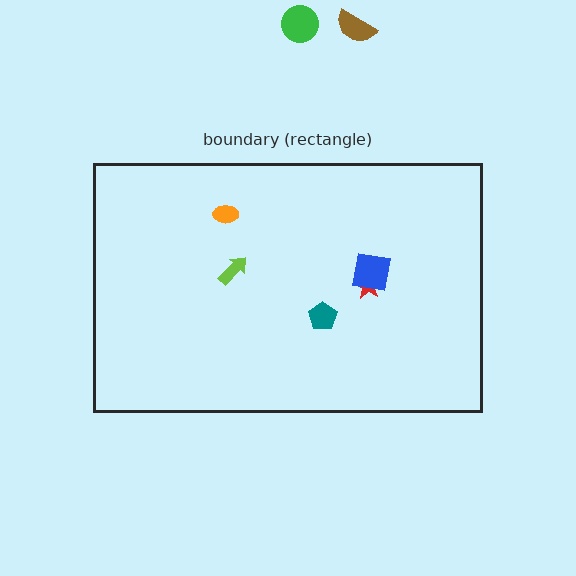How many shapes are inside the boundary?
5 inside, 2 outside.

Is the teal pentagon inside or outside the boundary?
Inside.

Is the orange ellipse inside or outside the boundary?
Inside.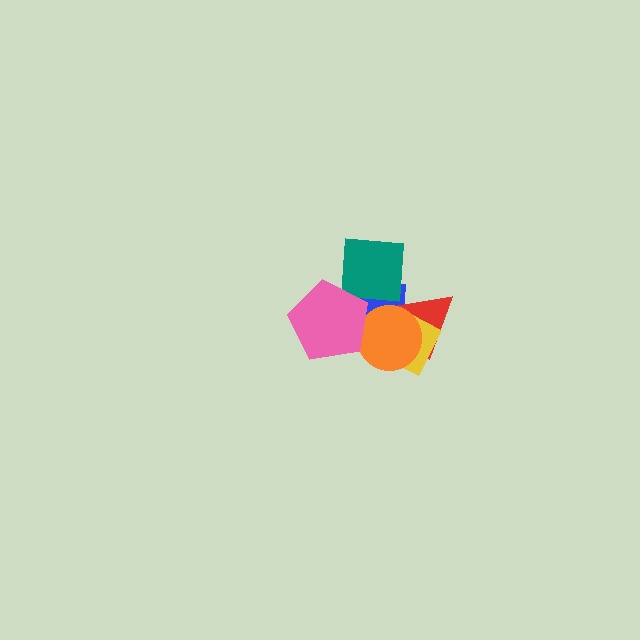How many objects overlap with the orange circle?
4 objects overlap with the orange circle.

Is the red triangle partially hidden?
Yes, it is partially covered by another shape.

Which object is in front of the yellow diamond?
The orange circle is in front of the yellow diamond.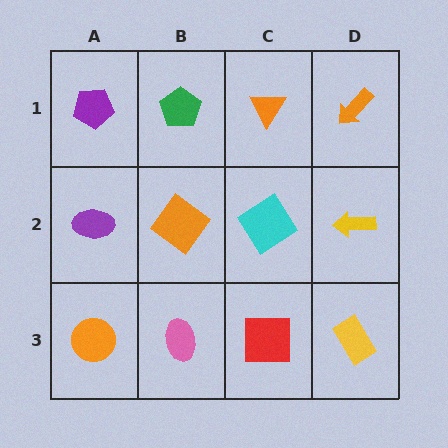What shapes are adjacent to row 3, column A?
A purple ellipse (row 2, column A), a pink ellipse (row 3, column B).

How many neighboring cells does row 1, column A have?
2.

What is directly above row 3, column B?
An orange diamond.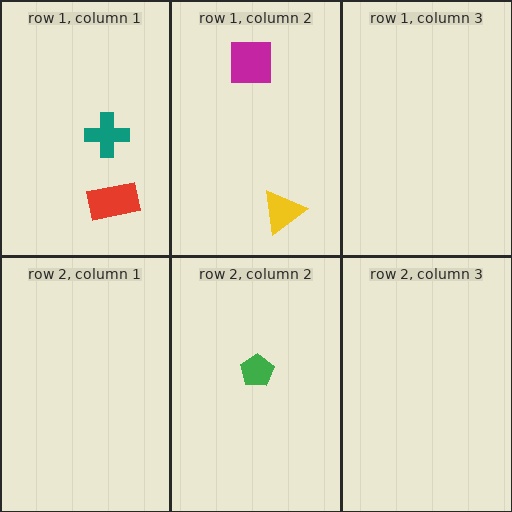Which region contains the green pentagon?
The row 2, column 2 region.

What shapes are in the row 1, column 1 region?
The red rectangle, the teal cross.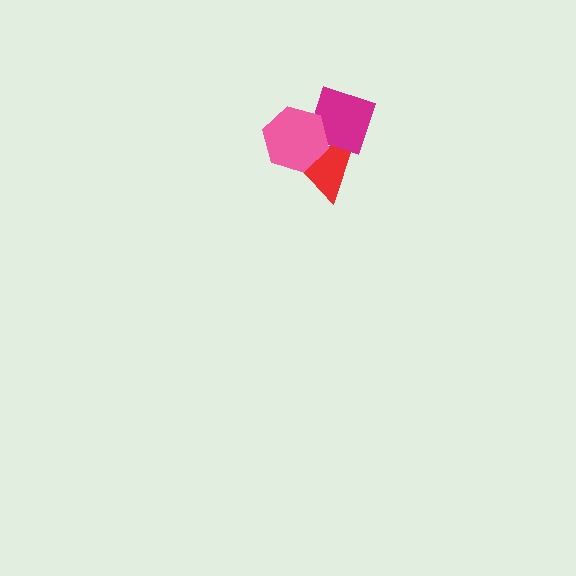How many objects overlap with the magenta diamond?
2 objects overlap with the magenta diamond.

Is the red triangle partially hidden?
Yes, it is partially covered by another shape.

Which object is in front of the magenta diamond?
The pink hexagon is in front of the magenta diamond.